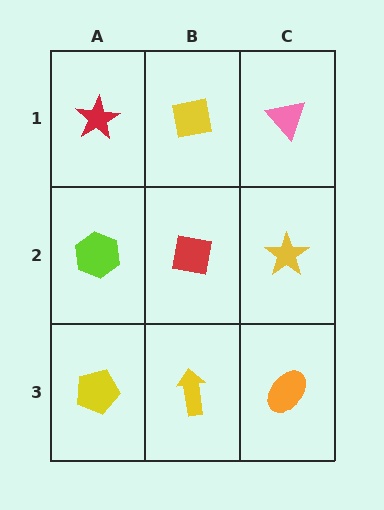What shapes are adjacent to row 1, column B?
A red square (row 2, column B), a red star (row 1, column A), a pink triangle (row 1, column C).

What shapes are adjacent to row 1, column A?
A lime hexagon (row 2, column A), a yellow square (row 1, column B).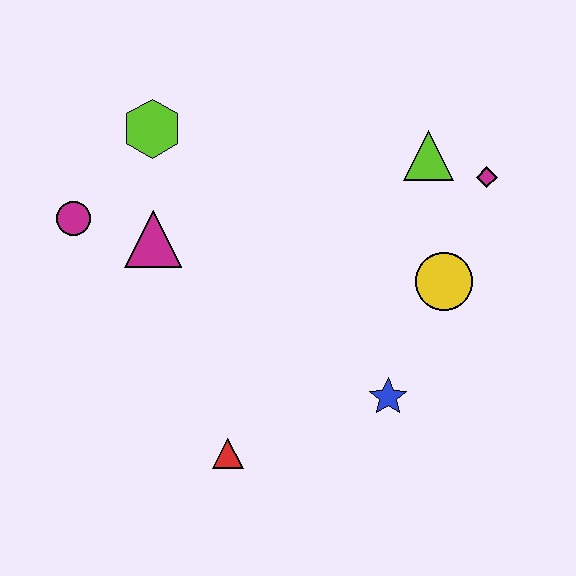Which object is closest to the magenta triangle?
The magenta circle is closest to the magenta triangle.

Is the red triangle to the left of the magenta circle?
No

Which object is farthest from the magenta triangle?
The magenta diamond is farthest from the magenta triangle.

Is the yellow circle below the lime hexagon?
Yes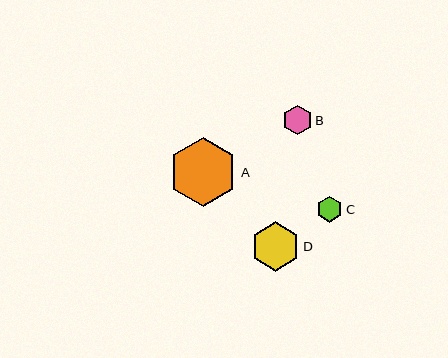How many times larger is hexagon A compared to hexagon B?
Hexagon A is approximately 2.3 times the size of hexagon B.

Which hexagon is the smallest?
Hexagon C is the smallest with a size of approximately 26 pixels.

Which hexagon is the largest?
Hexagon A is the largest with a size of approximately 69 pixels.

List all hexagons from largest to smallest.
From largest to smallest: A, D, B, C.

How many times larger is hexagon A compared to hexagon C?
Hexagon A is approximately 2.7 times the size of hexagon C.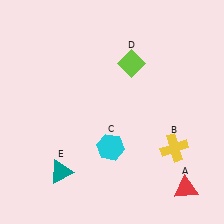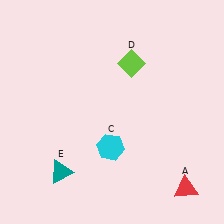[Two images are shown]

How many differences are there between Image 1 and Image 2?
There is 1 difference between the two images.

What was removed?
The yellow cross (B) was removed in Image 2.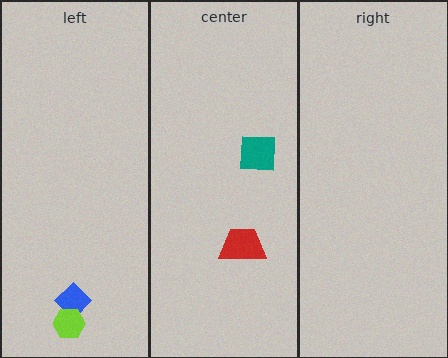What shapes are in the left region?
The blue diamond, the lime hexagon.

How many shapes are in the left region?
2.